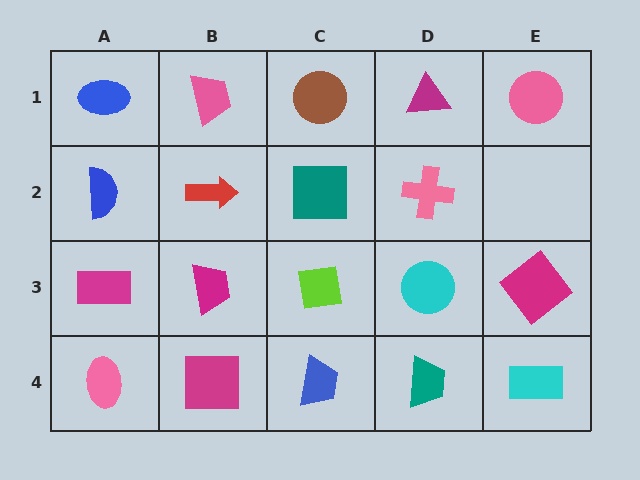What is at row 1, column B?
A pink trapezoid.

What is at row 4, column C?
A blue trapezoid.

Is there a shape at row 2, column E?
No, that cell is empty.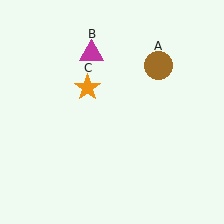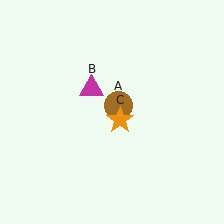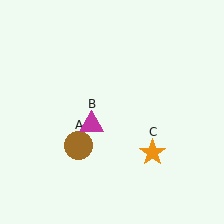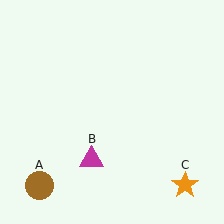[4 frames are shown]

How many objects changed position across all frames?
3 objects changed position: brown circle (object A), magenta triangle (object B), orange star (object C).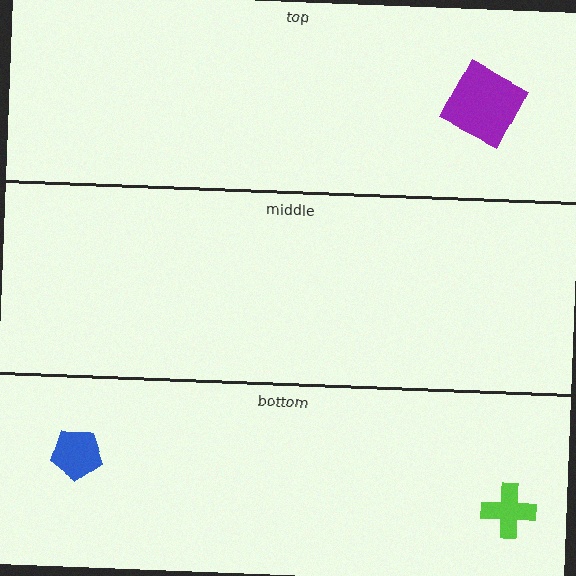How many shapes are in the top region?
1.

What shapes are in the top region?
The purple square.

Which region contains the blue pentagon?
The bottom region.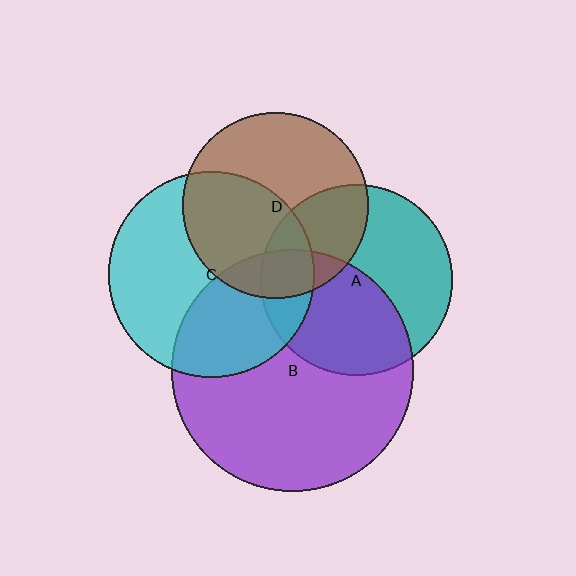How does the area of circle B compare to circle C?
Approximately 1.4 times.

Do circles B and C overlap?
Yes.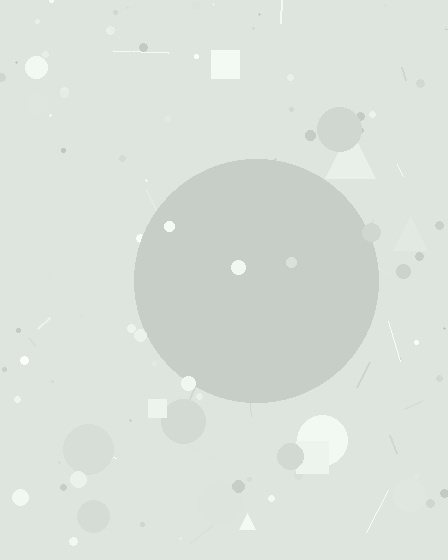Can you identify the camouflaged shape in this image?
The camouflaged shape is a circle.